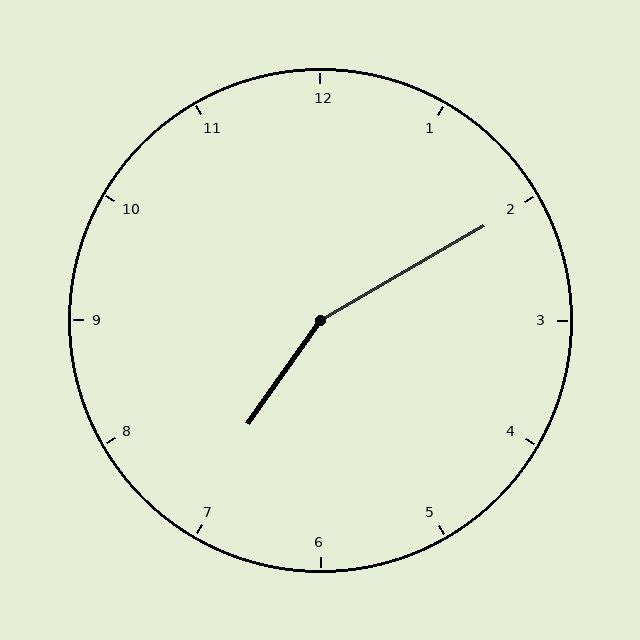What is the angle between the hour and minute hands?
Approximately 155 degrees.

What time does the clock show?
7:10.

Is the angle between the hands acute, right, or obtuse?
It is obtuse.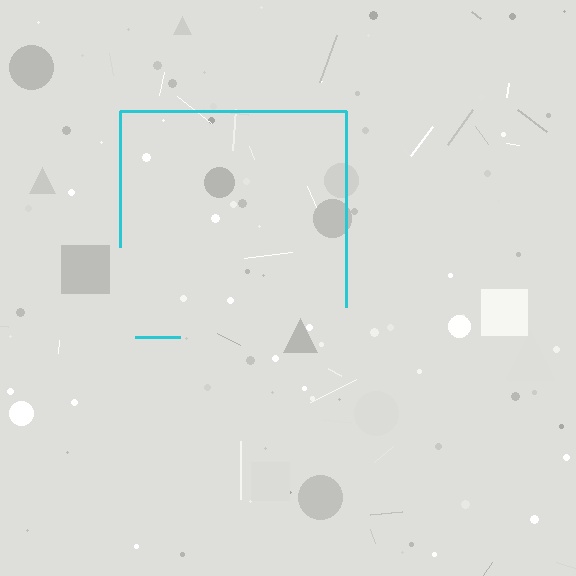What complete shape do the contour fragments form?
The contour fragments form a square.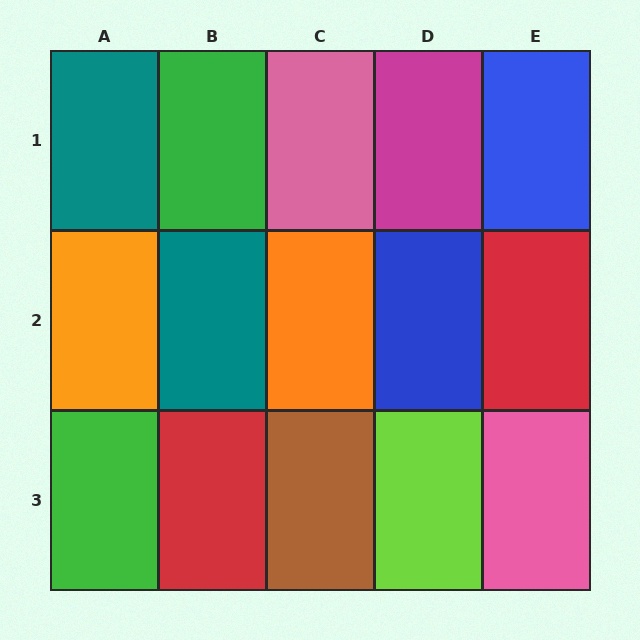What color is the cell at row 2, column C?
Orange.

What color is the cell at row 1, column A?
Teal.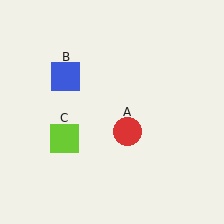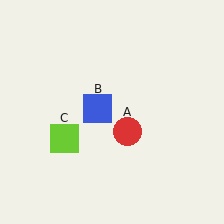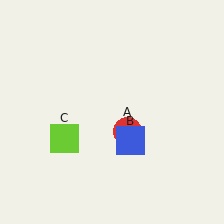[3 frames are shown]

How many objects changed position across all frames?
1 object changed position: blue square (object B).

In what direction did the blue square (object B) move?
The blue square (object B) moved down and to the right.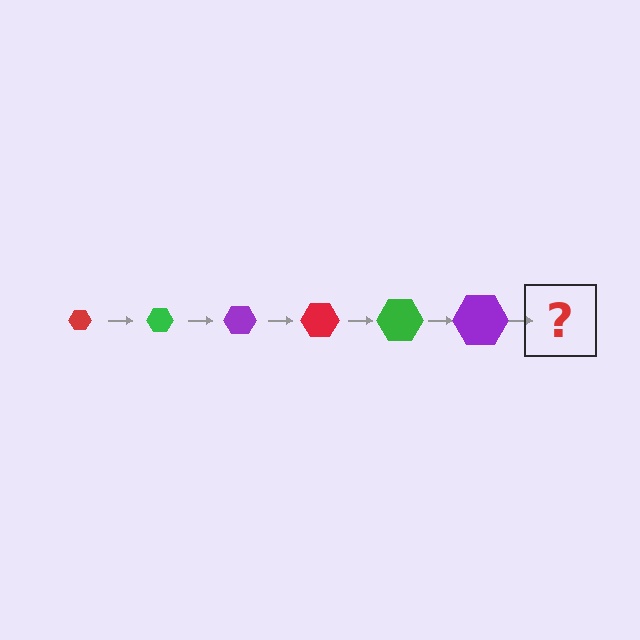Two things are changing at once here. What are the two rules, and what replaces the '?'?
The two rules are that the hexagon grows larger each step and the color cycles through red, green, and purple. The '?' should be a red hexagon, larger than the previous one.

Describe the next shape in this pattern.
It should be a red hexagon, larger than the previous one.